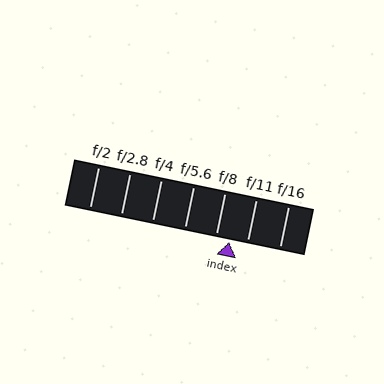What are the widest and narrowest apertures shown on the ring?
The widest aperture shown is f/2 and the narrowest is f/16.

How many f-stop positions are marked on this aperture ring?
There are 7 f-stop positions marked.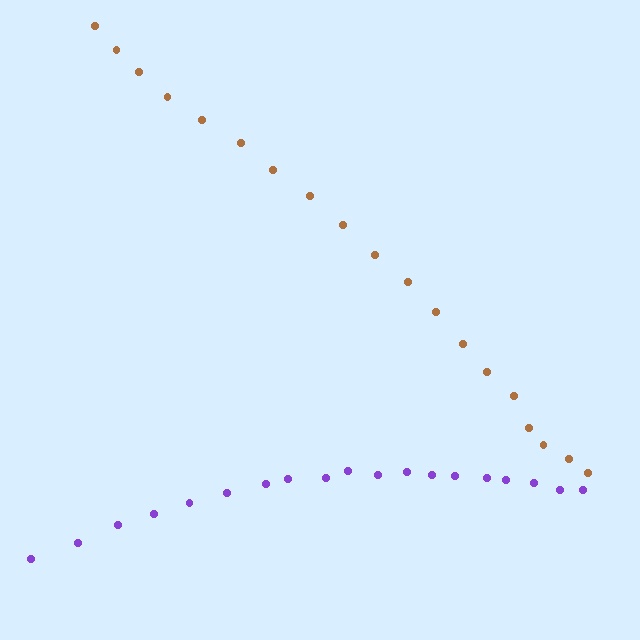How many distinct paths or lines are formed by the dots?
There are 2 distinct paths.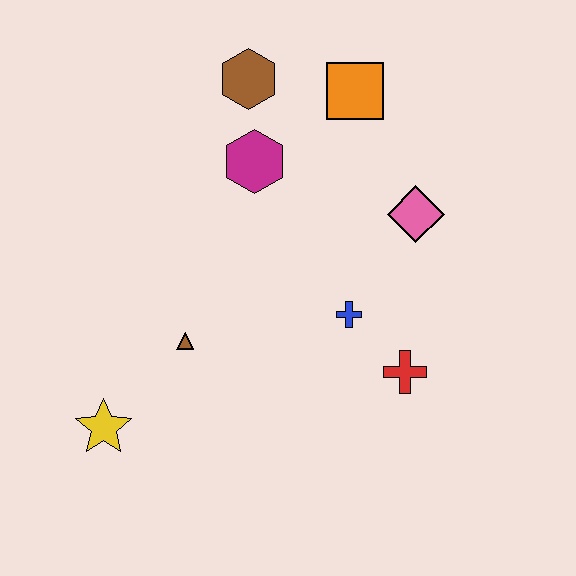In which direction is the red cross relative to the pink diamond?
The red cross is below the pink diamond.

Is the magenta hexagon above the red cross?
Yes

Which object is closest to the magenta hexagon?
The brown hexagon is closest to the magenta hexagon.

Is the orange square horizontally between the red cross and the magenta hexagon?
Yes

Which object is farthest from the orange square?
The yellow star is farthest from the orange square.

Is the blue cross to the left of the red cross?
Yes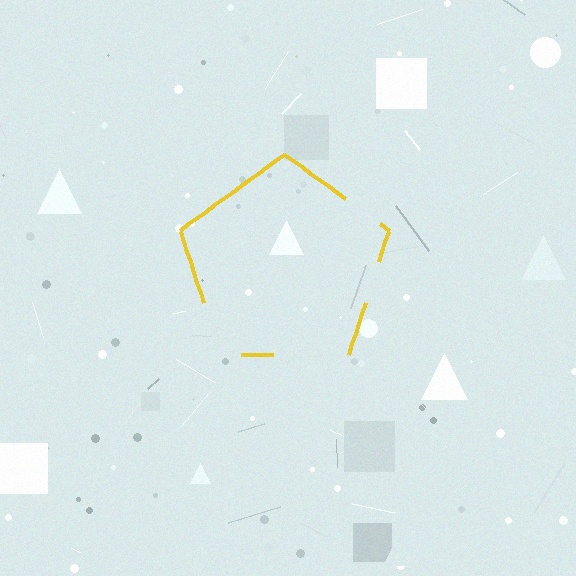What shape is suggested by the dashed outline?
The dashed outline suggests a pentagon.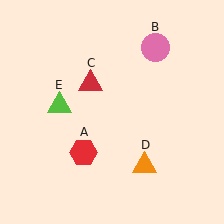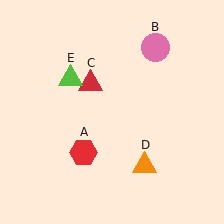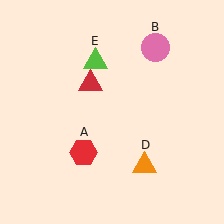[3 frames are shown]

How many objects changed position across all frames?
1 object changed position: lime triangle (object E).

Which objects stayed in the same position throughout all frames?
Red hexagon (object A) and pink circle (object B) and red triangle (object C) and orange triangle (object D) remained stationary.